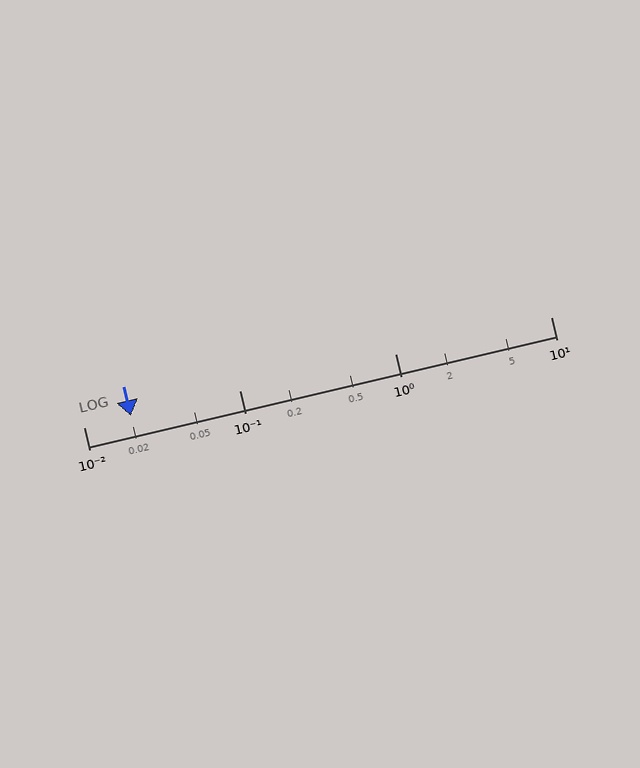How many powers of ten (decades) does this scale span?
The scale spans 3 decades, from 0.01 to 10.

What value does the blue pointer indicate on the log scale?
The pointer indicates approximately 0.02.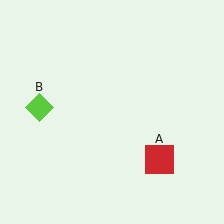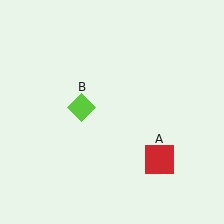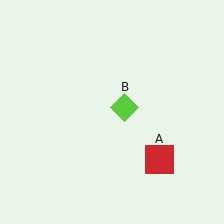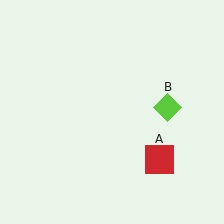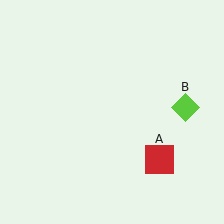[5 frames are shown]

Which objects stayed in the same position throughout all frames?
Red square (object A) remained stationary.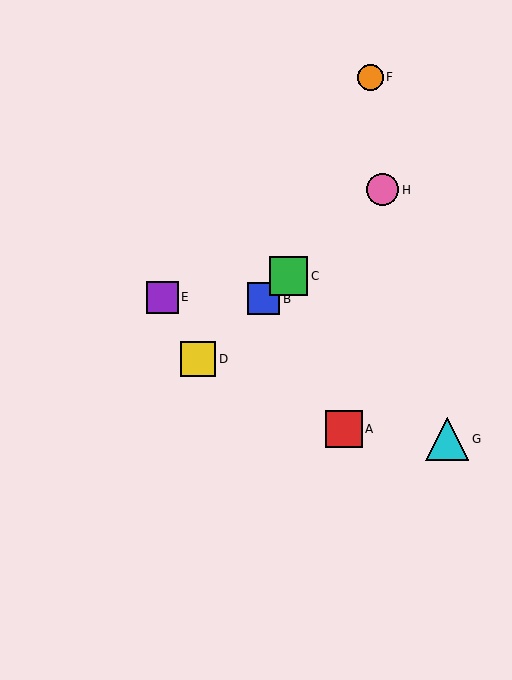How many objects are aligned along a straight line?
4 objects (B, C, D, H) are aligned along a straight line.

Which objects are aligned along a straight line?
Objects B, C, D, H are aligned along a straight line.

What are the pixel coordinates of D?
Object D is at (198, 359).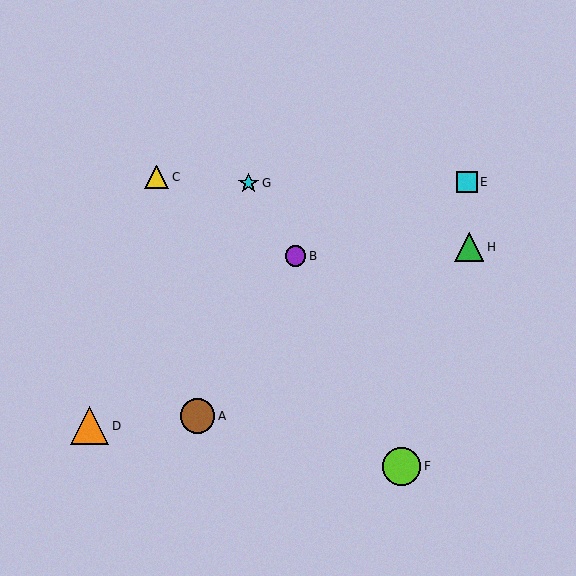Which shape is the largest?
The lime circle (labeled F) is the largest.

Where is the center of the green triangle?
The center of the green triangle is at (469, 247).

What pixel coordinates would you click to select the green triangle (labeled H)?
Click at (469, 247) to select the green triangle H.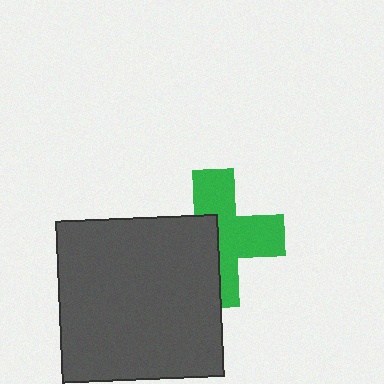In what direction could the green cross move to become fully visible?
The green cross could move right. That would shift it out from behind the dark gray square entirely.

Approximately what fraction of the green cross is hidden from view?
Roughly 44% of the green cross is hidden behind the dark gray square.